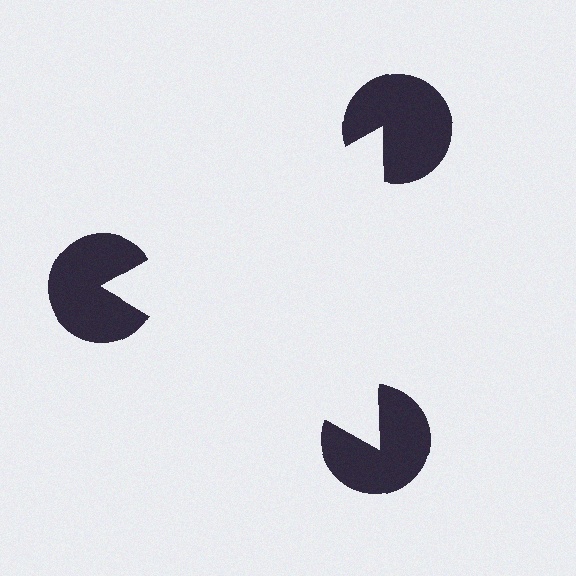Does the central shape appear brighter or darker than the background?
It typically appears slightly brighter than the background, even though no actual brightness change is drawn.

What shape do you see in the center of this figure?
An illusory triangle — its edges are inferred from the aligned wedge cuts in the pac-man discs, not physically drawn.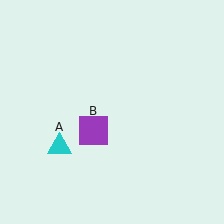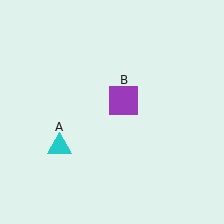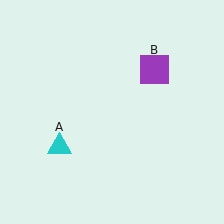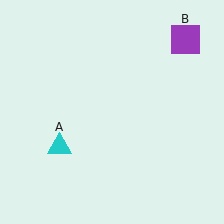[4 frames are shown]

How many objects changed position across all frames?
1 object changed position: purple square (object B).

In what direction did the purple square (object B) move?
The purple square (object B) moved up and to the right.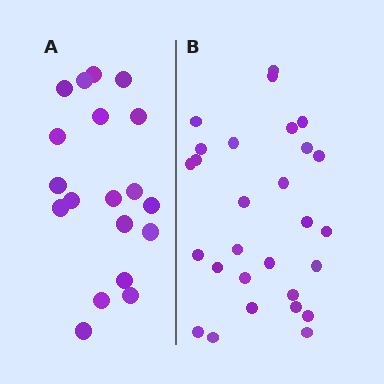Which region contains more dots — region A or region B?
Region B (the right region) has more dots.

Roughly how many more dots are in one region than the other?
Region B has roughly 8 or so more dots than region A.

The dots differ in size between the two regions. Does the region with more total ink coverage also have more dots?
No. Region A has more total ink coverage because its dots are larger, but region B actually contains more individual dots. Total area can be misleading — the number of items is what matters here.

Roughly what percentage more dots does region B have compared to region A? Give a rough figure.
About 45% more.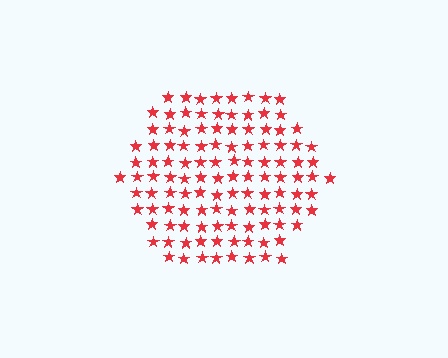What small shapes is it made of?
It is made of small stars.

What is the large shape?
The large shape is a hexagon.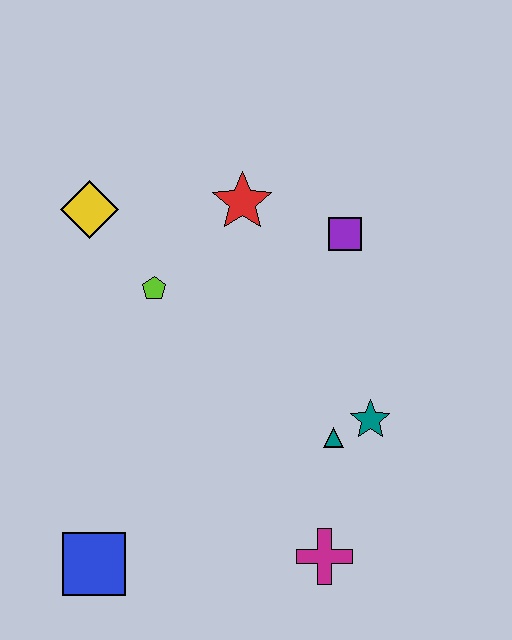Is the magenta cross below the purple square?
Yes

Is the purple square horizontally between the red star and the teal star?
Yes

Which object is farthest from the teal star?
The yellow diamond is farthest from the teal star.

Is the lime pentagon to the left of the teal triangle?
Yes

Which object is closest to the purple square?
The red star is closest to the purple square.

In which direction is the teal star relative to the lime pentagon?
The teal star is to the right of the lime pentagon.